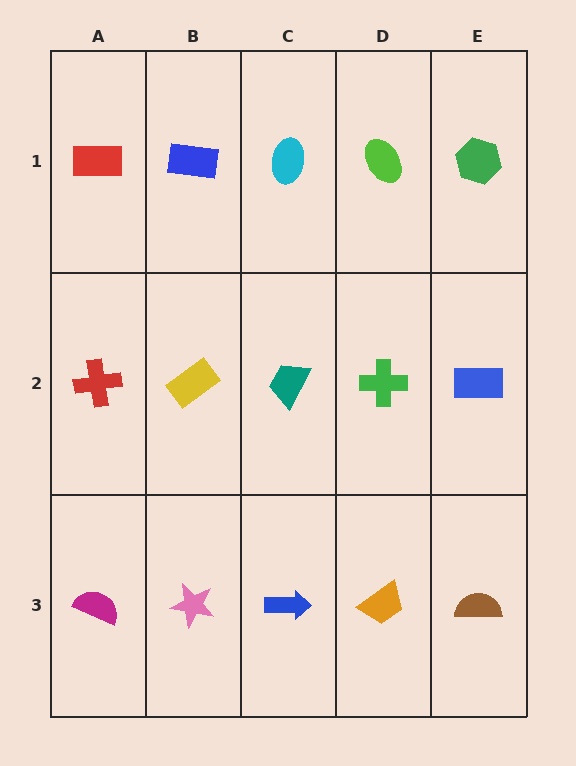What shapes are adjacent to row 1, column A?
A red cross (row 2, column A), a blue rectangle (row 1, column B).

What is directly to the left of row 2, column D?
A teal trapezoid.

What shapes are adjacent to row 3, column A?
A red cross (row 2, column A), a pink star (row 3, column B).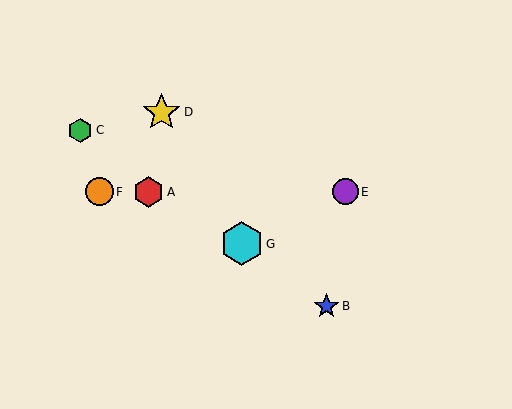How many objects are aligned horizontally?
3 objects (A, E, F) are aligned horizontally.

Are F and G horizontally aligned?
No, F is at y≈192 and G is at y≈244.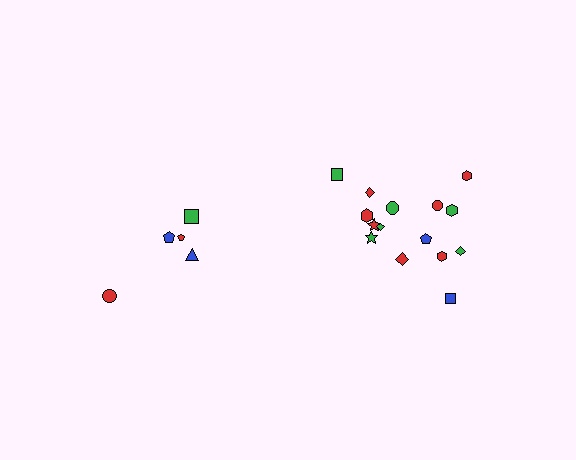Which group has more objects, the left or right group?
The right group.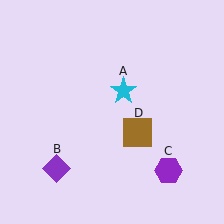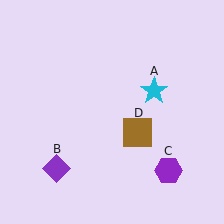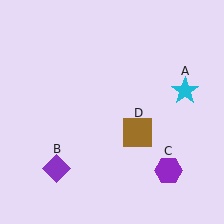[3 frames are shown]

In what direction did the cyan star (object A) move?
The cyan star (object A) moved right.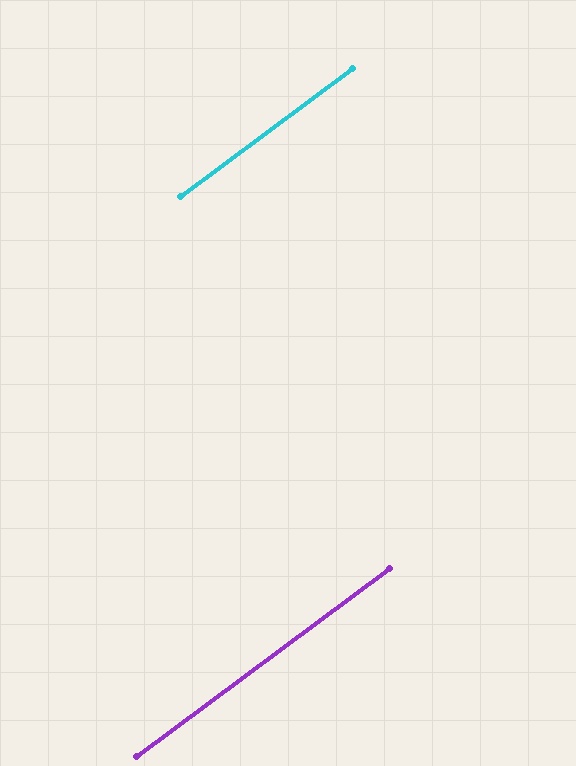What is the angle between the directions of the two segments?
Approximately 0 degrees.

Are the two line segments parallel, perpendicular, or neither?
Parallel — their directions differ by only 0.3°.